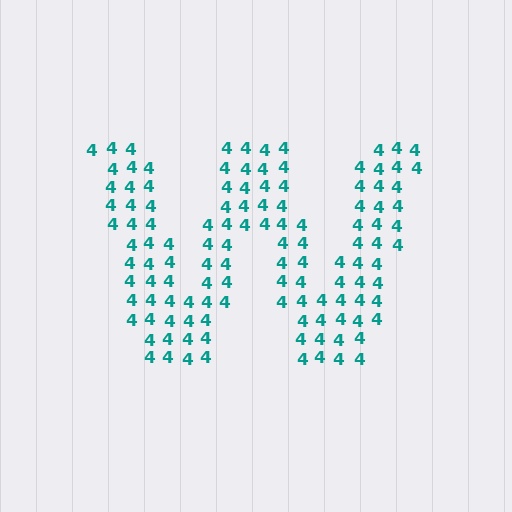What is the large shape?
The large shape is the letter W.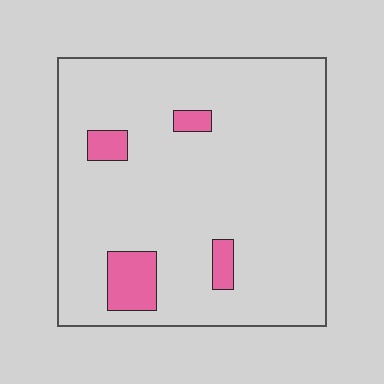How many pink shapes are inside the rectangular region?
4.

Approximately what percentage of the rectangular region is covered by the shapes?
Approximately 10%.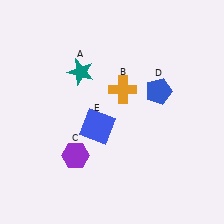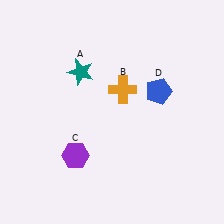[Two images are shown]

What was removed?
The blue square (E) was removed in Image 2.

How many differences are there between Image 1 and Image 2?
There is 1 difference between the two images.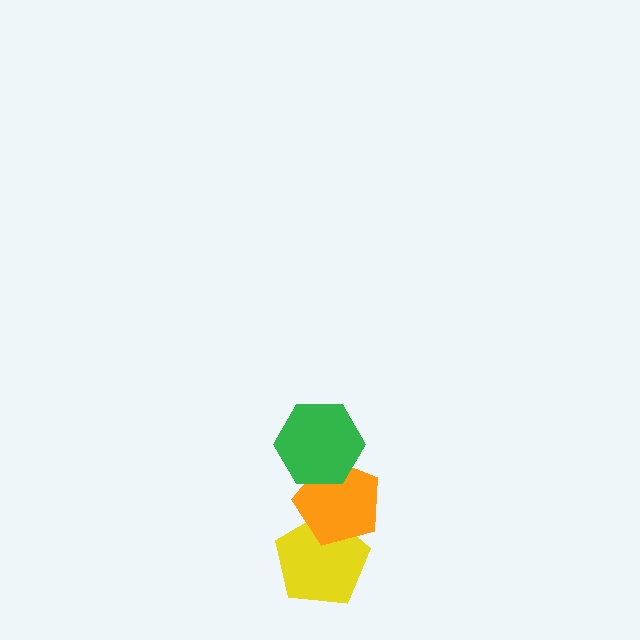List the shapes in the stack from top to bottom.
From top to bottom: the green hexagon, the orange pentagon, the yellow pentagon.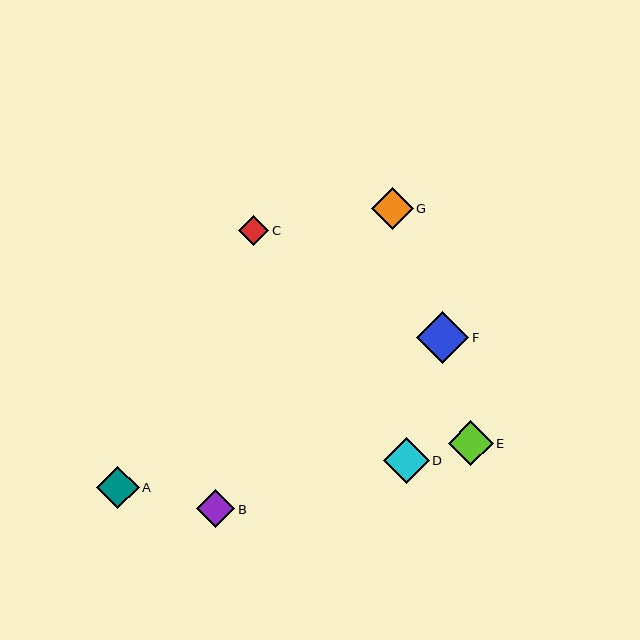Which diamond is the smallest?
Diamond C is the smallest with a size of approximately 30 pixels.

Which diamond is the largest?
Diamond F is the largest with a size of approximately 52 pixels.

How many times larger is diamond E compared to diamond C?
Diamond E is approximately 1.5 times the size of diamond C.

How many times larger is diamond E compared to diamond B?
Diamond E is approximately 1.2 times the size of diamond B.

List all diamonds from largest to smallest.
From largest to smallest: F, D, E, A, G, B, C.